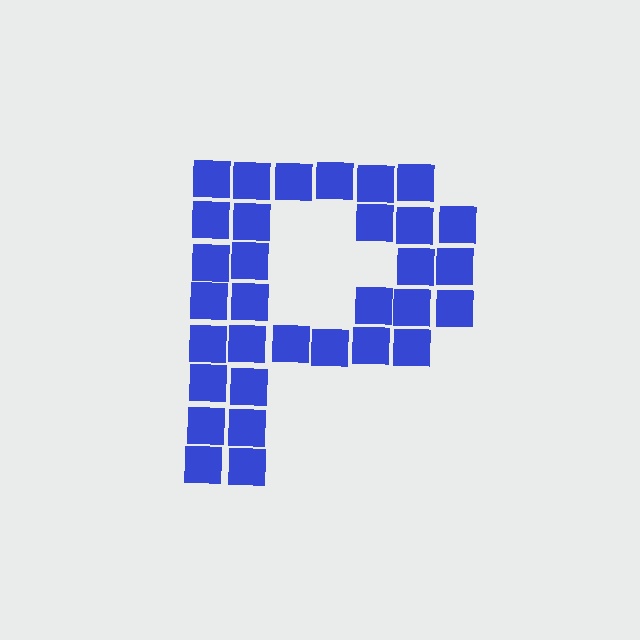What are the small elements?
The small elements are squares.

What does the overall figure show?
The overall figure shows the letter P.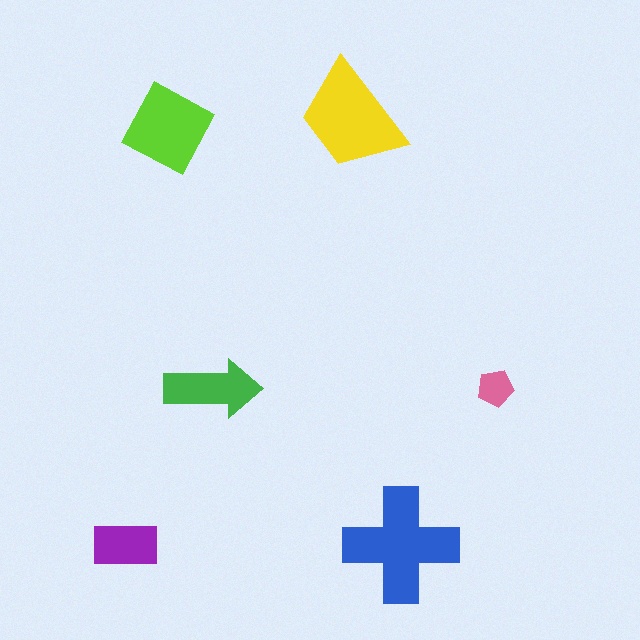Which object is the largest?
The blue cross.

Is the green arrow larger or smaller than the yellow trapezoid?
Smaller.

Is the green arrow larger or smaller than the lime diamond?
Smaller.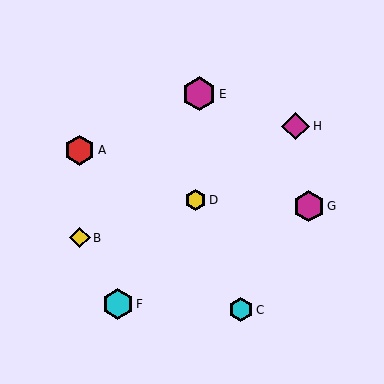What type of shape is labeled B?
Shape B is a yellow diamond.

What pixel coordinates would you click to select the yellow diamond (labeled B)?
Click at (80, 238) to select the yellow diamond B.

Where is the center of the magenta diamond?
The center of the magenta diamond is at (296, 126).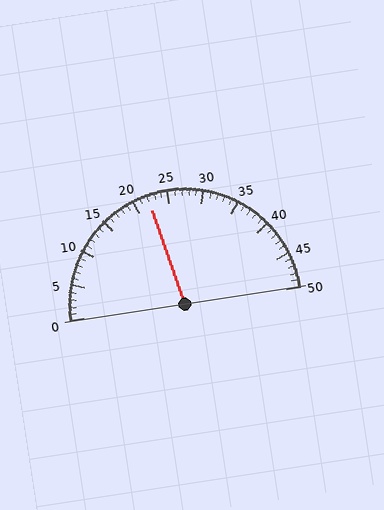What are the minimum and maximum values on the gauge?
The gauge ranges from 0 to 50.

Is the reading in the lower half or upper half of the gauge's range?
The reading is in the lower half of the range (0 to 50).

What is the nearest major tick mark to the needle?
The nearest major tick mark is 20.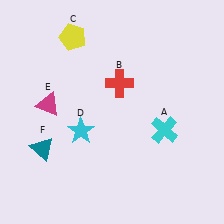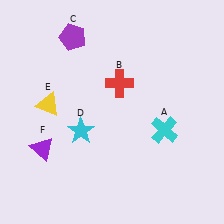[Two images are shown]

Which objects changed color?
C changed from yellow to purple. E changed from magenta to yellow. F changed from teal to purple.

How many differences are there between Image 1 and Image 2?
There are 3 differences between the two images.